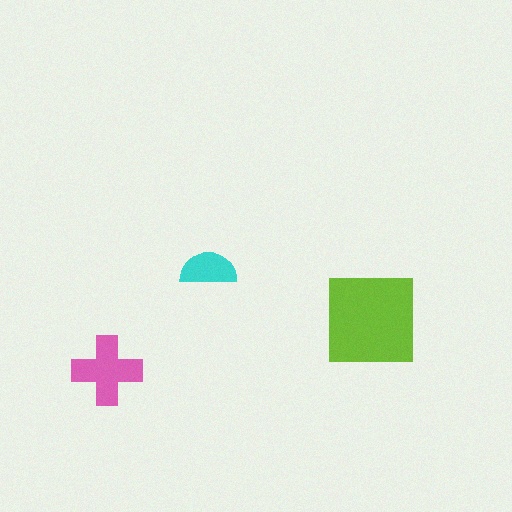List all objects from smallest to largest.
The cyan semicircle, the pink cross, the lime square.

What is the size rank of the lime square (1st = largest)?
1st.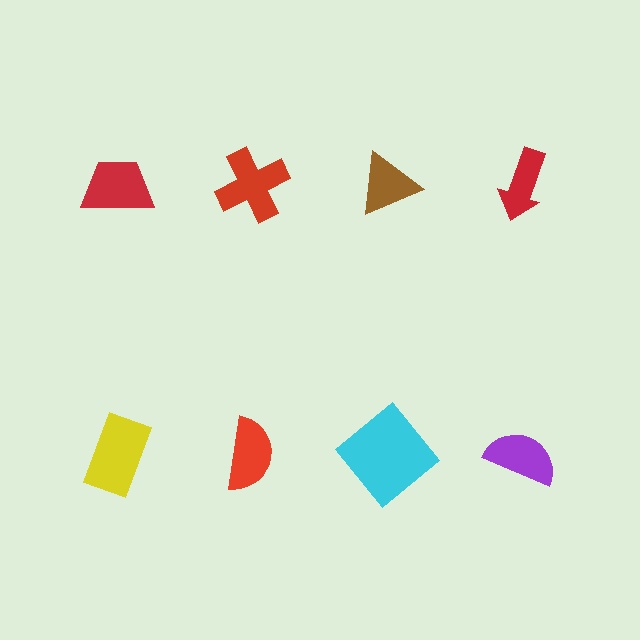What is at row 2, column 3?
A cyan diamond.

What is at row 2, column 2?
A red semicircle.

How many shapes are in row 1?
4 shapes.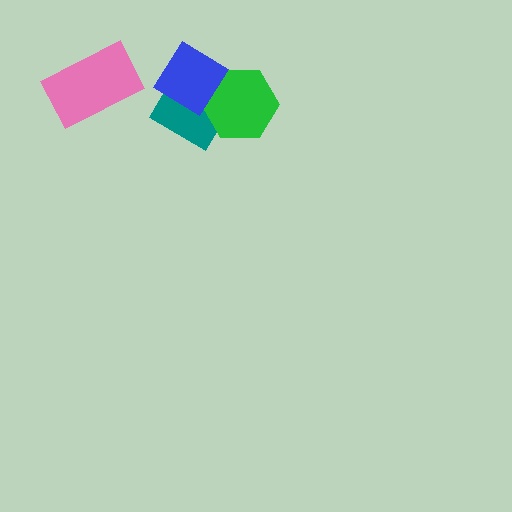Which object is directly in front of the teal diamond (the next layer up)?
The green hexagon is directly in front of the teal diamond.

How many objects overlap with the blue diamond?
2 objects overlap with the blue diamond.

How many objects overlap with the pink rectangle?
0 objects overlap with the pink rectangle.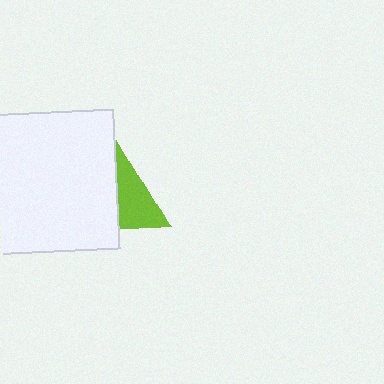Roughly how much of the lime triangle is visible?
About half of it is visible (roughly 51%).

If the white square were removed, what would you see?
You would see the complete lime triangle.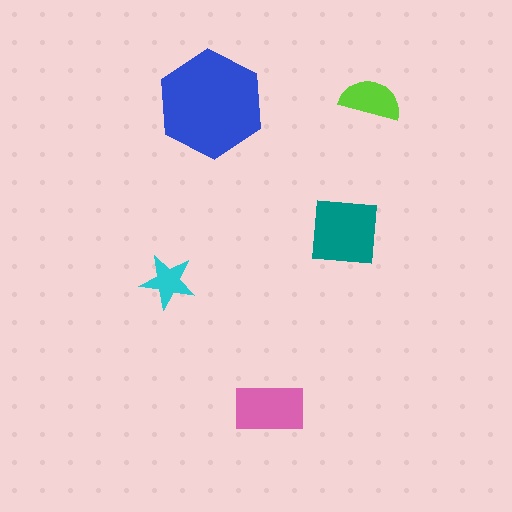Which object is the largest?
The blue hexagon.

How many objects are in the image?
There are 5 objects in the image.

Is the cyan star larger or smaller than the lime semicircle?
Smaller.